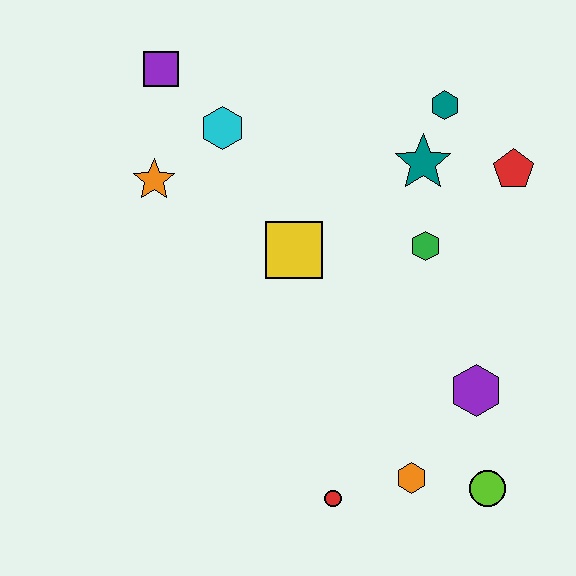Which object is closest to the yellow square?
The green hexagon is closest to the yellow square.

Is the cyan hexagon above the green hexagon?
Yes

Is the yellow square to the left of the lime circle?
Yes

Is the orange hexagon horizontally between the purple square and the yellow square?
No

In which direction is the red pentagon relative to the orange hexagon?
The red pentagon is above the orange hexagon.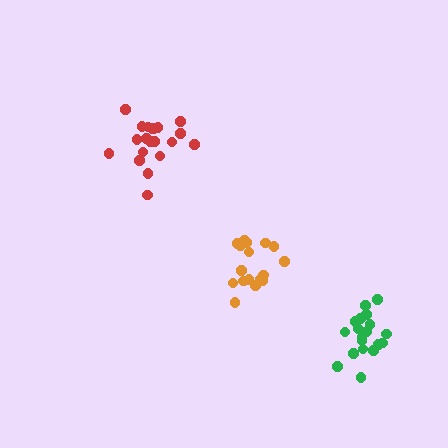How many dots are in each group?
Group 1: 17 dots, Group 2: 20 dots, Group 3: 19 dots (56 total).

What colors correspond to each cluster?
The clusters are colored: orange, red, green.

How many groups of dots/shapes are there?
There are 3 groups.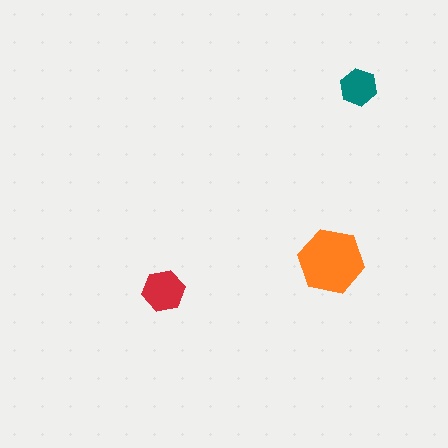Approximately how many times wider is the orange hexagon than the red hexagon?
About 1.5 times wider.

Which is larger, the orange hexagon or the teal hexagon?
The orange one.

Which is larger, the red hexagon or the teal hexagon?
The red one.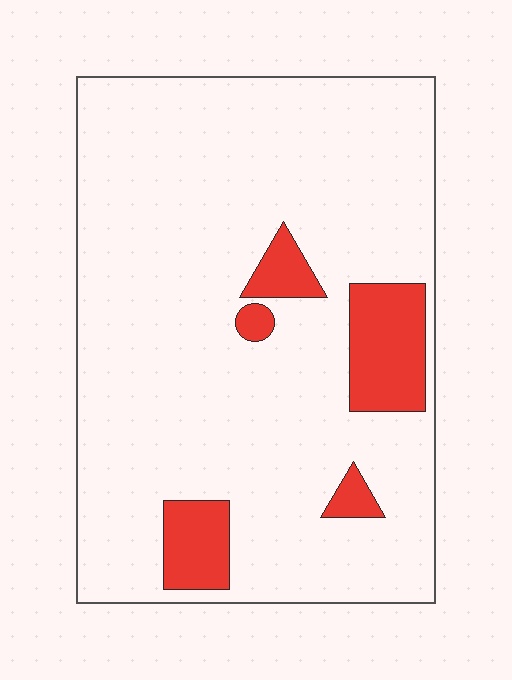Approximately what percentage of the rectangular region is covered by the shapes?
Approximately 10%.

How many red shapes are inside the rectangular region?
5.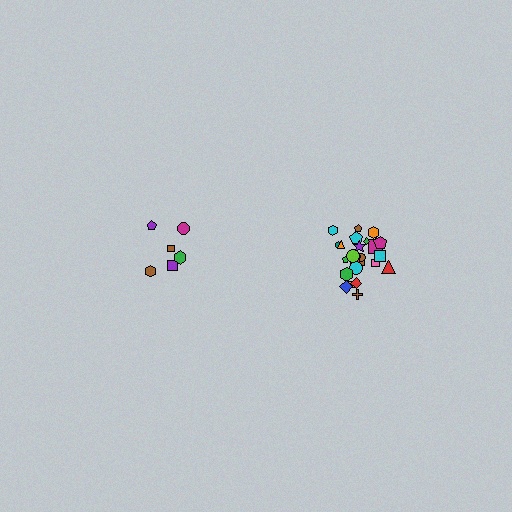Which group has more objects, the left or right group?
The right group.